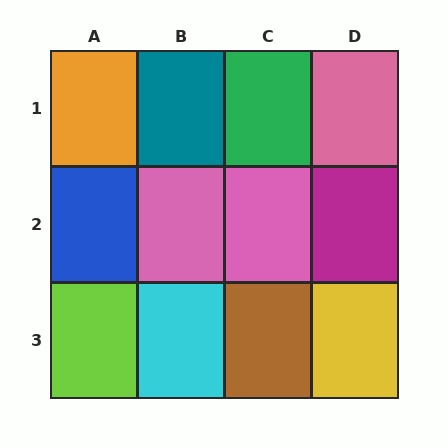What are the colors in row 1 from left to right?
Orange, teal, green, pink.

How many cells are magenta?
1 cell is magenta.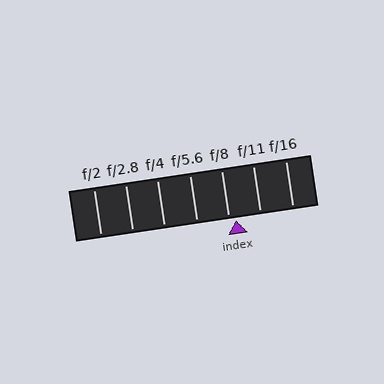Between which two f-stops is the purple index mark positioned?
The index mark is between f/8 and f/11.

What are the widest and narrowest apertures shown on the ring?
The widest aperture shown is f/2 and the narrowest is f/16.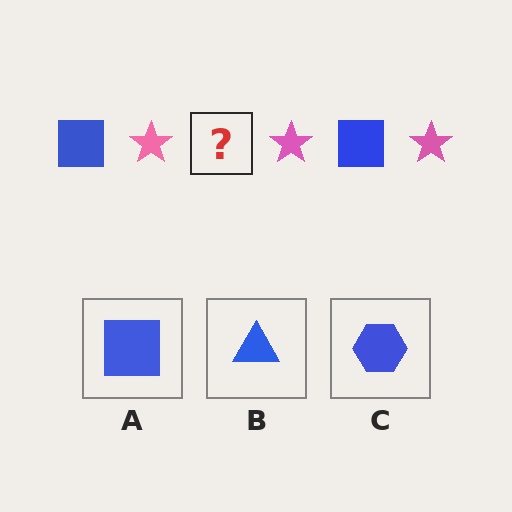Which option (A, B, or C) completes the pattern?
A.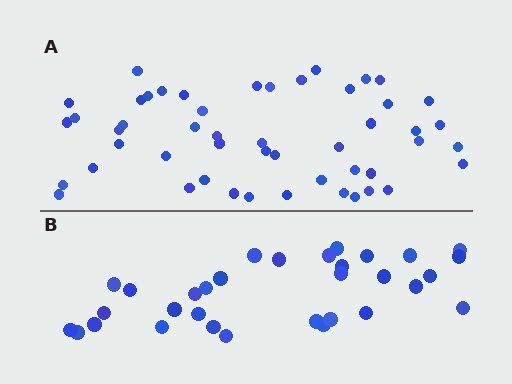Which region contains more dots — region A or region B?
Region A (the top region) has more dots.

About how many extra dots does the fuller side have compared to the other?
Region A has approximately 20 more dots than region B.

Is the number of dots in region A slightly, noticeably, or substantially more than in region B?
Region A has substantially more. The ratio is roughly 1.6 to 1.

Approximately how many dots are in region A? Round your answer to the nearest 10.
About 50 dots.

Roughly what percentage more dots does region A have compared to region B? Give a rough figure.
About 55% more.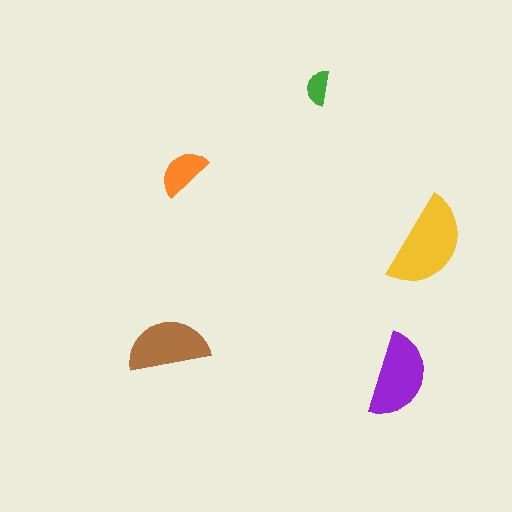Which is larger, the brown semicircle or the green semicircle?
The brown one.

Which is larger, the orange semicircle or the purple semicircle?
The purple one.